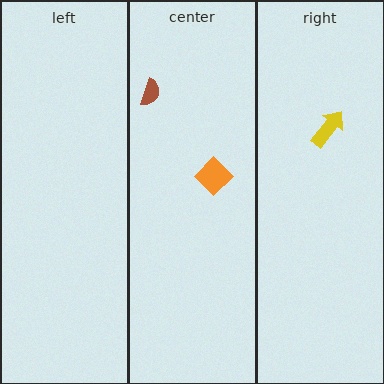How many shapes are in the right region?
1.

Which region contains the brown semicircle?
The center region.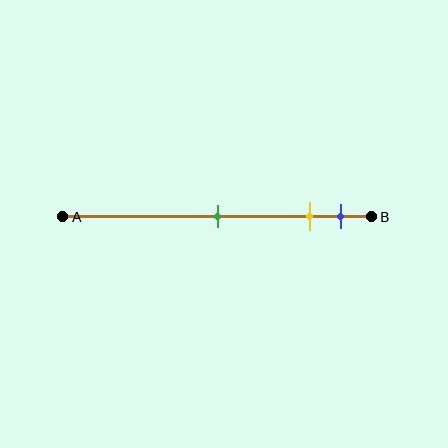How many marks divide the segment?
There are 3 marks dividing the segment.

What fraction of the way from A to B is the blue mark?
The blue mark is approximately 90% (0.9) of the way from A to B.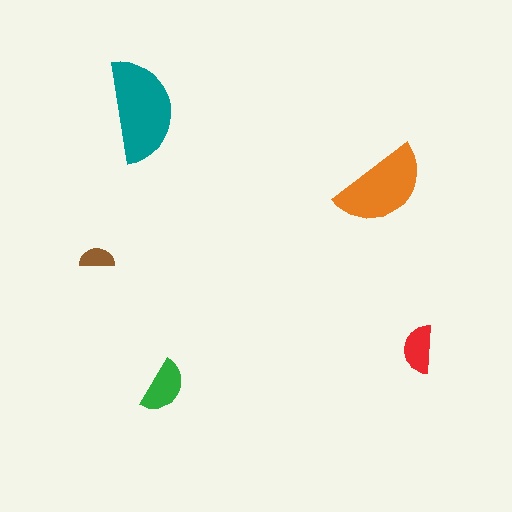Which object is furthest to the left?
The brown semicircle is leftmost.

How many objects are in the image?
There are 5 objects in the image.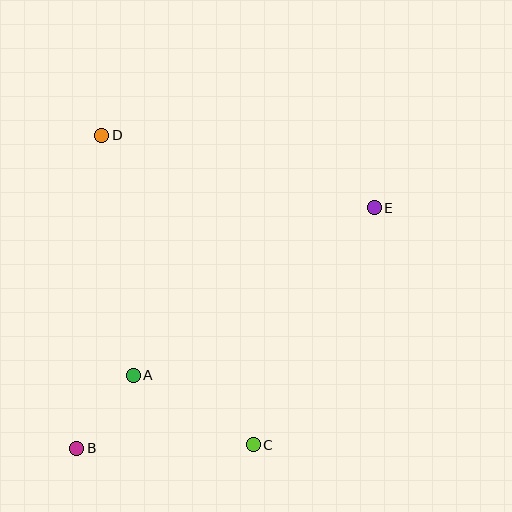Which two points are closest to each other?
Points A and B are closest to each other.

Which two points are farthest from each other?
Points B and E are farthest from each other.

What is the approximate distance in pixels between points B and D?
The distance between B and D is approximately 314 pixels.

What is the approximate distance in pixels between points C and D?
The distance between C and D is approximately 345 pixels.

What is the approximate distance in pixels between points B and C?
The distance between B and C is approximately 176 pixels.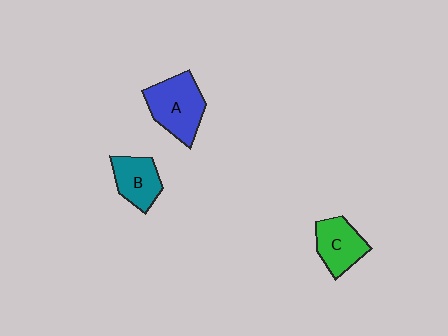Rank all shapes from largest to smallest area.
From largest to smallest: A (blue), C (green), B (teal).